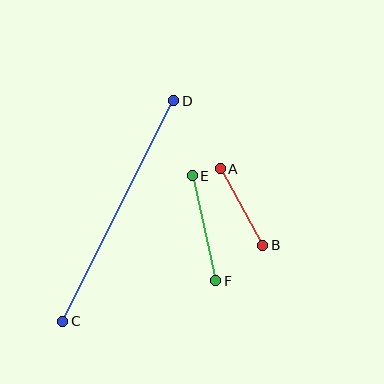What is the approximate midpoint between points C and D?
The midpoint is at approximately (118, 211) pixels.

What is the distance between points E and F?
The distance is approximately 108 pixels.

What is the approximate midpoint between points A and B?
The midpoint is at approximately (241, 207) pixels.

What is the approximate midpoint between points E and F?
The midpoint is at approximately (204, 228) pixels.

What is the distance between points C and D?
The distance is approximately 247 pixels.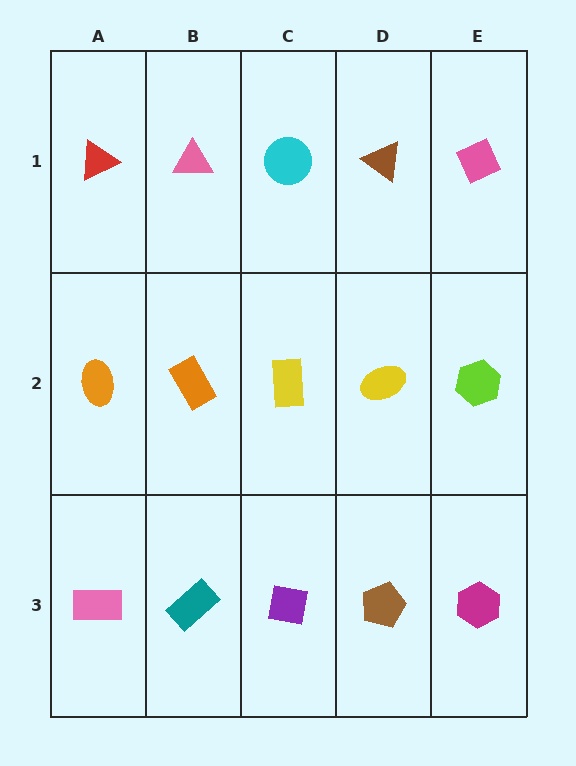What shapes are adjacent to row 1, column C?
A yellow rectangle (row 2, column C), a pink triangle (row 1, column B), a brown triangle (row 1, column D).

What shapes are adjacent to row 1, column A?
An orange ellipse (row 2, column A), a pink triangle (row 1, column B).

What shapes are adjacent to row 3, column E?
A lime hexagon (row 2, column E), a brown pentagon (row 3, column D).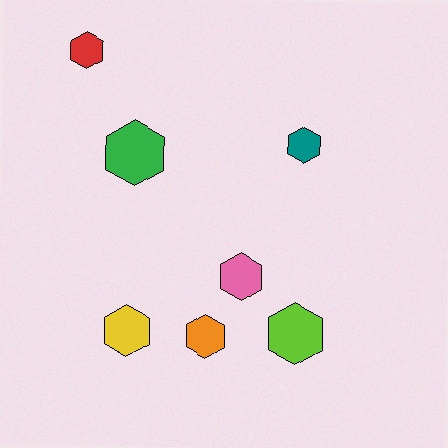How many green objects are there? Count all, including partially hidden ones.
There is 1 green object.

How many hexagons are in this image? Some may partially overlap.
There are 7 hexagons.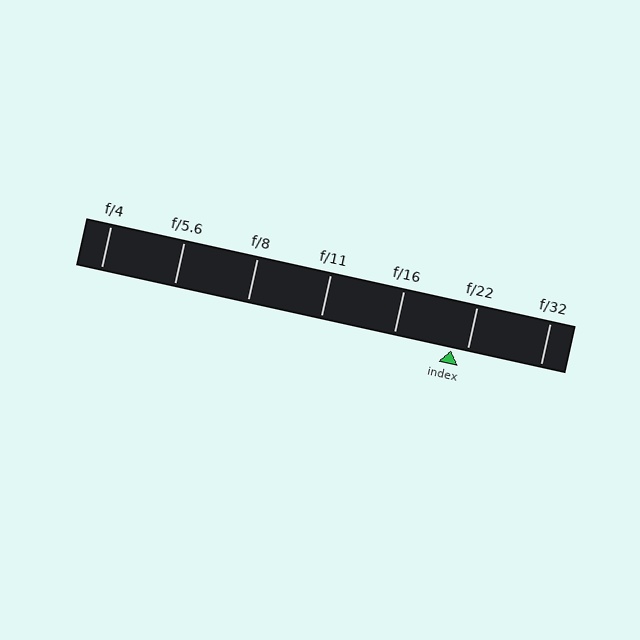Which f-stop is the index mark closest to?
The index mark is closest to f/22.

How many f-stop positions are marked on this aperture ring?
There are 7 f-stop positions marked.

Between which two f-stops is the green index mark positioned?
The index mark is between f/16 and f/22.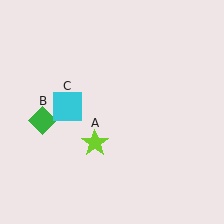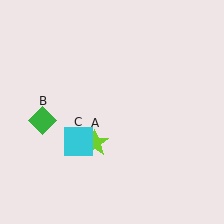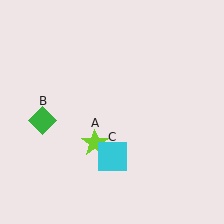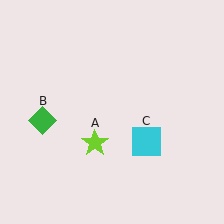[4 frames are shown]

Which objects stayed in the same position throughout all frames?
Lime star (object A) and green diamond (object B) remained stationary.